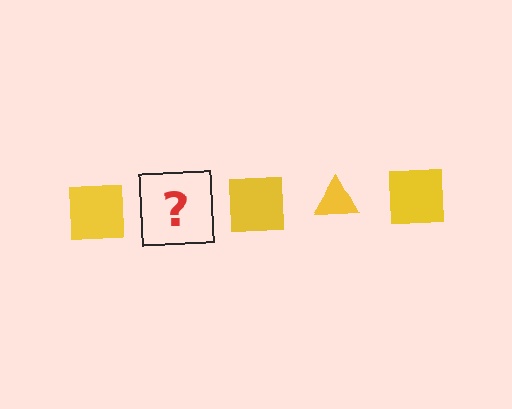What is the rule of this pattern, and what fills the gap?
The rule is that the pattern cycles through square, triangle shapes in yellow. The gap should be filled with a yellow triangle.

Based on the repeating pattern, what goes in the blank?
The blank should be a yellow triangle.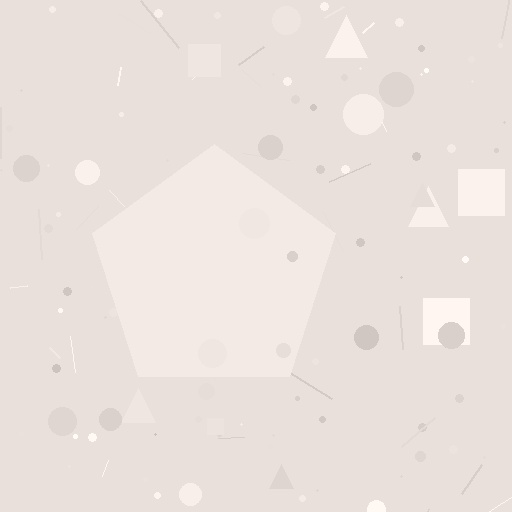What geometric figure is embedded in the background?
A pentagon is embedded in the background.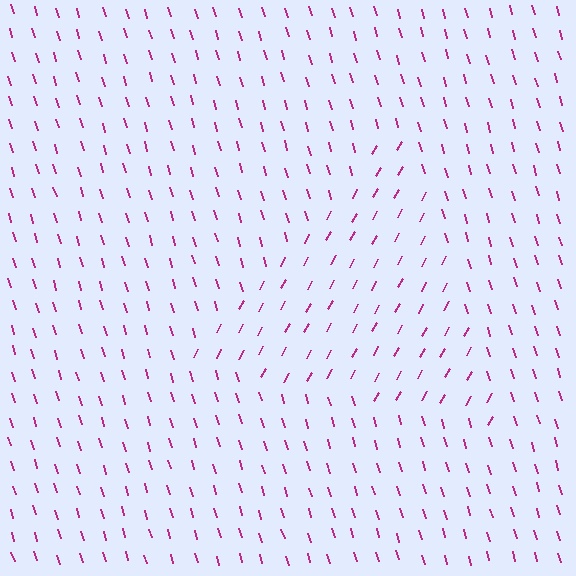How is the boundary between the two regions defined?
The boundary is defined purely by a change in line orientation (approximately 45 degrees difference). All lines are the same color and thickness.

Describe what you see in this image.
The image is filled with small magenta line segments. A triangle region in the image has lines oriented differently from the surrounding lines, creating a visible texture boundary.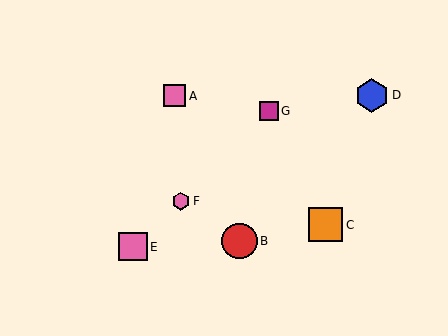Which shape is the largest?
The red circle (labeled B) is the largest.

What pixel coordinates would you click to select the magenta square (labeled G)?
Click at (269, 111) to select the magenta square G.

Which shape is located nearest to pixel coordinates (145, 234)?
The pink square (labeled E) at (133, 247) is nearest to that location.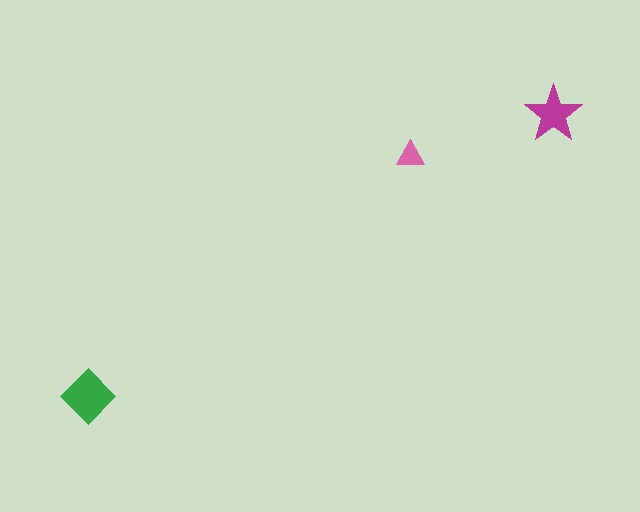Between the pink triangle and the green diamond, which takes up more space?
The green diamond.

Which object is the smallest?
The pink triangle.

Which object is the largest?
The green diamond.